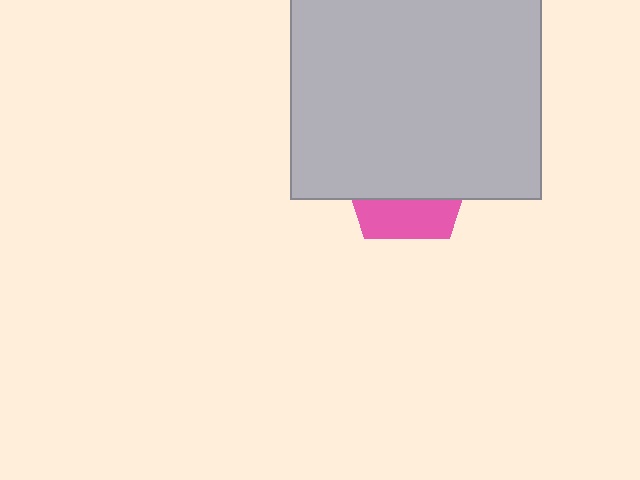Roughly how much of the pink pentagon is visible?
A small part of it is visible (roughly 31%).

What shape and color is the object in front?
The object in front is a light gray rectangle.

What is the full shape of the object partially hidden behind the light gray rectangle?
The partially hidden object is a pink pentagon.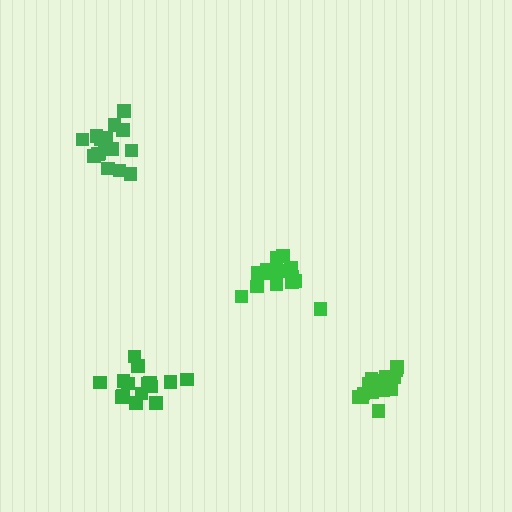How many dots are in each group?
Group 1: 15 dots, Group 2: 15 dots, Group 3: 16 dots, Group 4: 17 dots (63 total).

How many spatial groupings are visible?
There are 4 spatial groupings.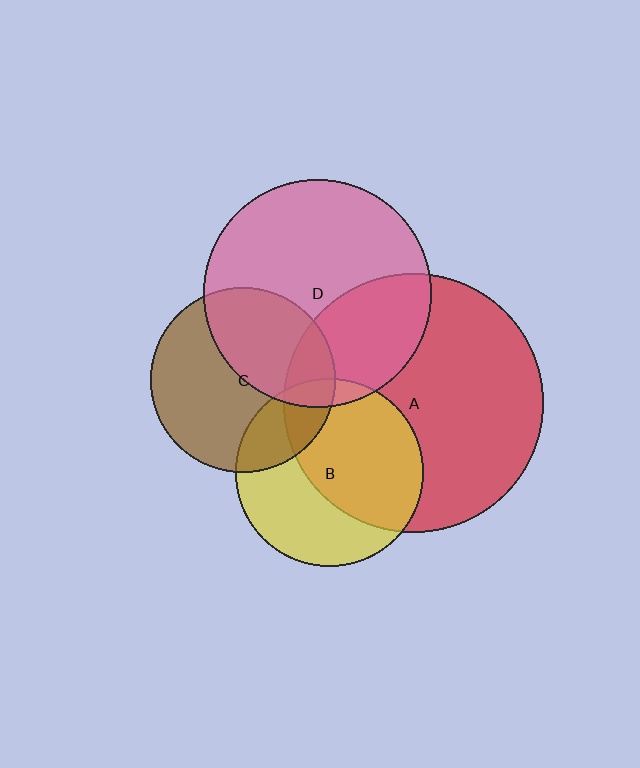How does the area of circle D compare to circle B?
Approximately 1.5 times.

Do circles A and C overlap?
Yes.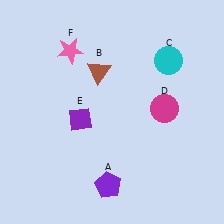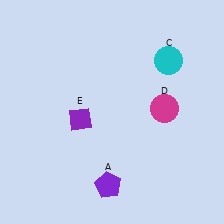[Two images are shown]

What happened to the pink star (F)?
The pink star (F) was removed in Image 2. It was in the top-left area of Image 1.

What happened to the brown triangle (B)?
The brown triangle (B) was removed in Image 2. It was in the top-left area of Image 1.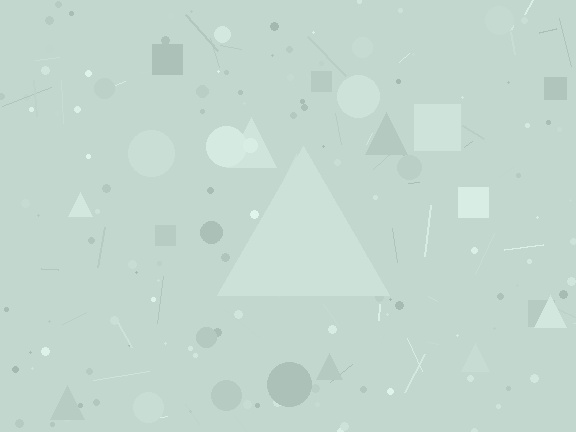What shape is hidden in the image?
A triangle is hidden in the image.